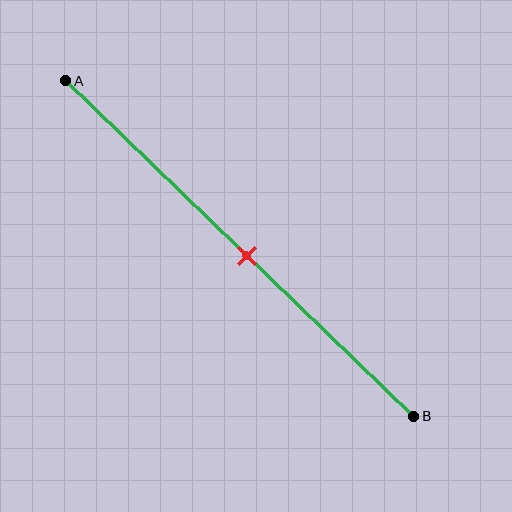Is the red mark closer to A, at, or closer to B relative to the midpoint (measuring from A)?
The red mark is approximately at the midpoint of segment AB.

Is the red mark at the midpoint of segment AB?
Yes, the mark is approximately at the midpoint.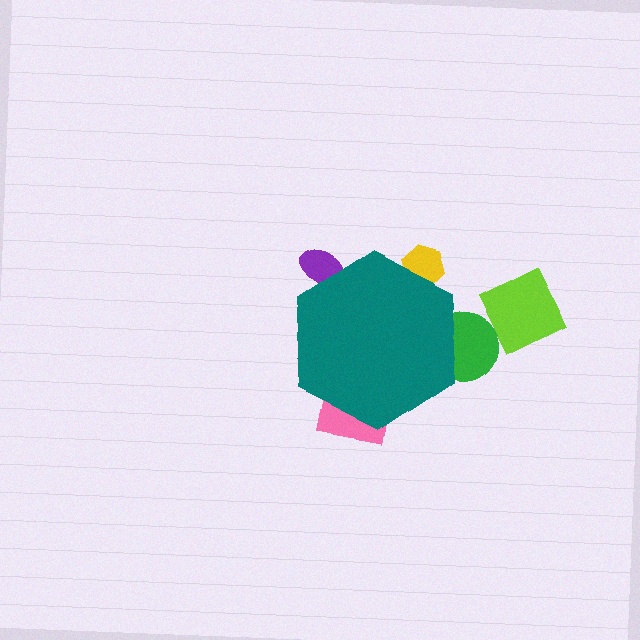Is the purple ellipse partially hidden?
Yes, the purple ellipse is partially hidden behind the teal hexagon.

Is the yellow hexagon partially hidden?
Yes, the yellow hexagon is partially hidden behind the teal hexagon.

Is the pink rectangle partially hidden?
Yes, the pink rectangle is partially hidden behind the teal hexagon.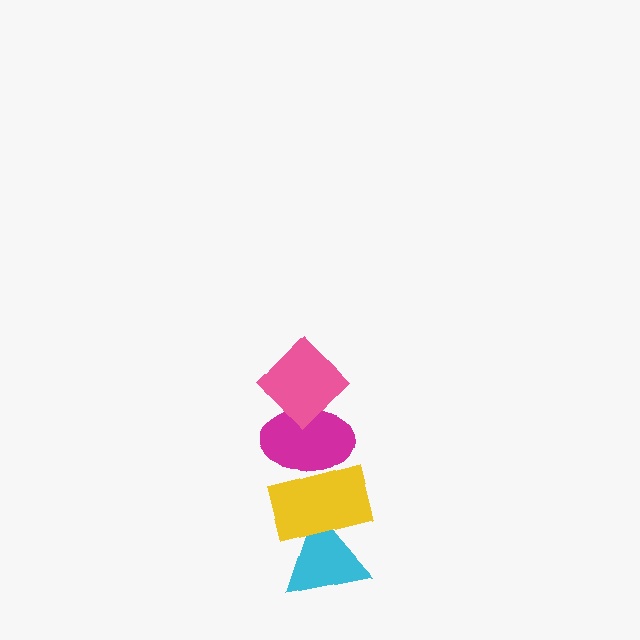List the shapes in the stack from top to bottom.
From top to bottom: the pink diamond, the magenta ellipse, the yellow rectangle, the cyan triangle.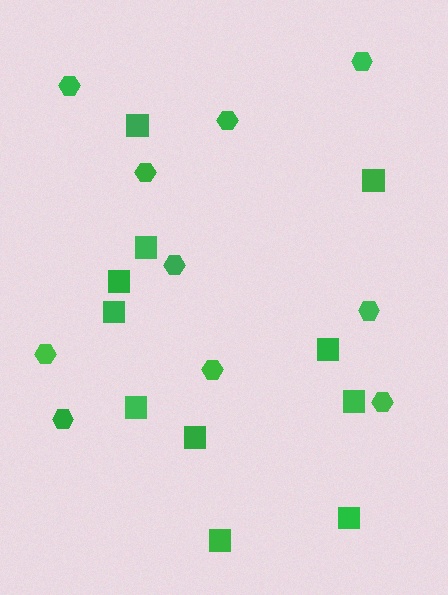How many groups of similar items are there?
There are 2 groups: one group of hexagons (10) and one group of squares (11).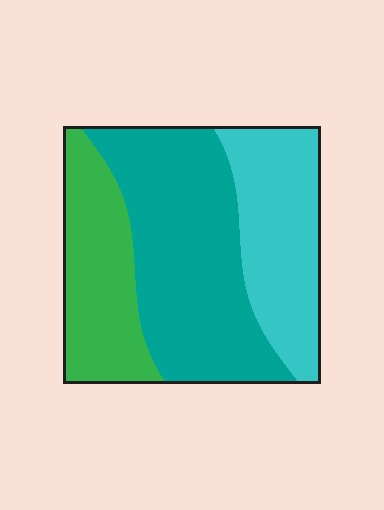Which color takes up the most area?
Teal, at roughly 45%.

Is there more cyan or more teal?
Teal.